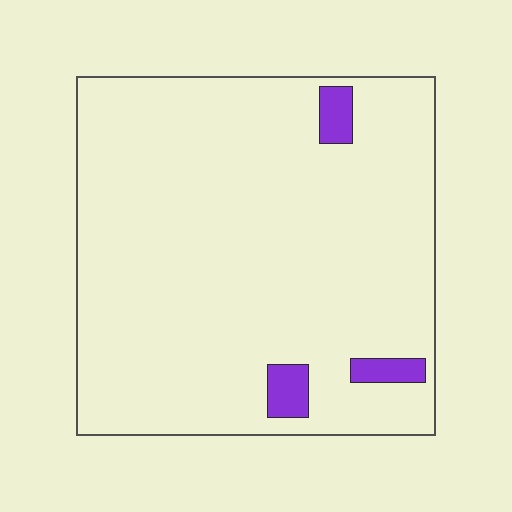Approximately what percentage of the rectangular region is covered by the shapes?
Approximately 5%.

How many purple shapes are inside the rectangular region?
3.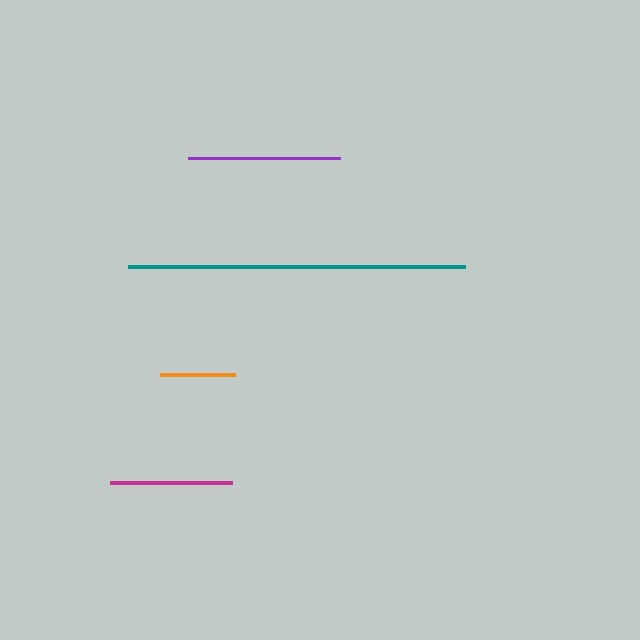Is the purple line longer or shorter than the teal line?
The teal line is longer than the purple line.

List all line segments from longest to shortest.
From longest to shortest: teal, purple, magenta, orange.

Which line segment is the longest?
The teal line is the longest at approximately 337 pixels.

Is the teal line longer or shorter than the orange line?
The teal line is longer than the orange line.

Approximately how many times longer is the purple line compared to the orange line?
The purple line is approximately 2.0 times the length of the orange line.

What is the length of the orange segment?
The orange segment is approximately 75 pixels long.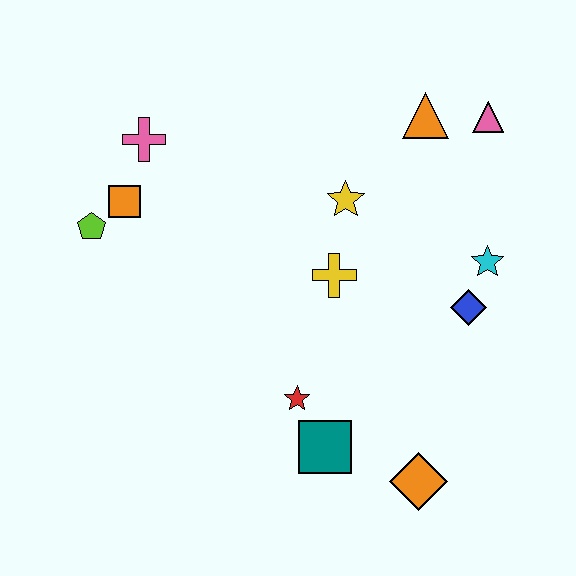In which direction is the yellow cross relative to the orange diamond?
The yellow cross is above the orange diamond.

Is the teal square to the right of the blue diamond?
No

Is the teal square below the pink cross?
Yes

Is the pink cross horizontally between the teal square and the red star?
No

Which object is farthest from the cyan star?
The lime pentagon is farthest from the cyan star.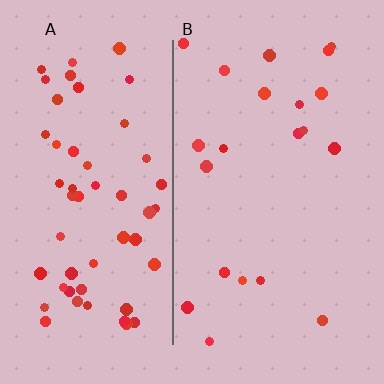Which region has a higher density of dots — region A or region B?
A (the left).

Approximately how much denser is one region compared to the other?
Approximately 2.7× — region A over region B.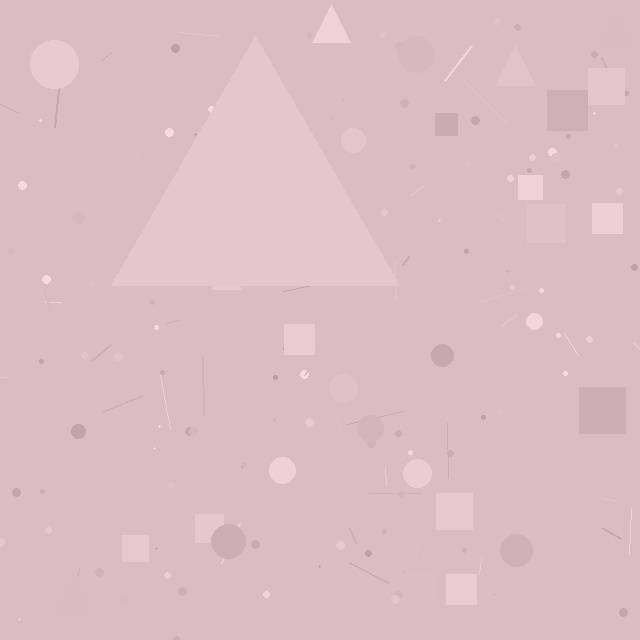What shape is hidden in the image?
A triangle is hidden in the image.